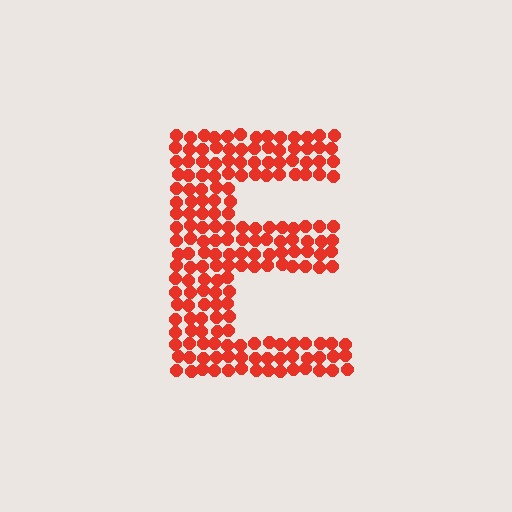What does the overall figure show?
The overall figure shows the letter E.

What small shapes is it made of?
It is made of small circles.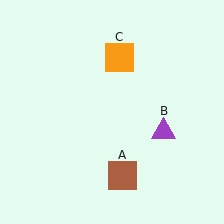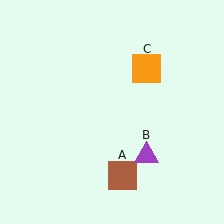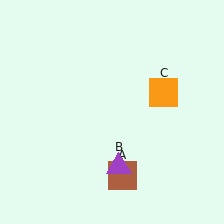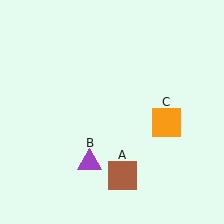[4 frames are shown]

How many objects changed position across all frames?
2 objects changed position: purple triangle (object B), orange square (object C).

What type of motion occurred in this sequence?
The purple triangle (object B), orange square (object C) rotated clockwise around the center of the scene.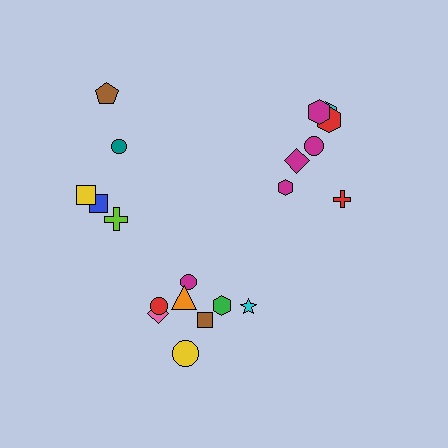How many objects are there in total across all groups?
There are 20 objects.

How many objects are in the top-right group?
There are 7 objects.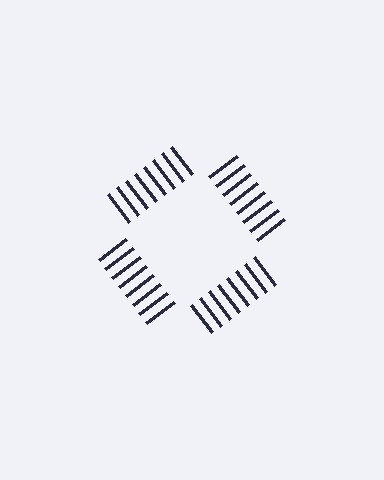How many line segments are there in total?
32 — 8 along each of the 4 edges.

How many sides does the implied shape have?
4 sides — the line-ends trace a square.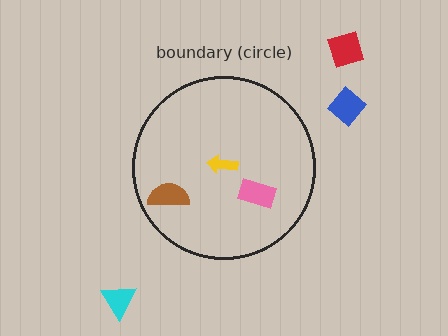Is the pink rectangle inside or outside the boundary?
Inside.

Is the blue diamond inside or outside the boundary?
Outside.